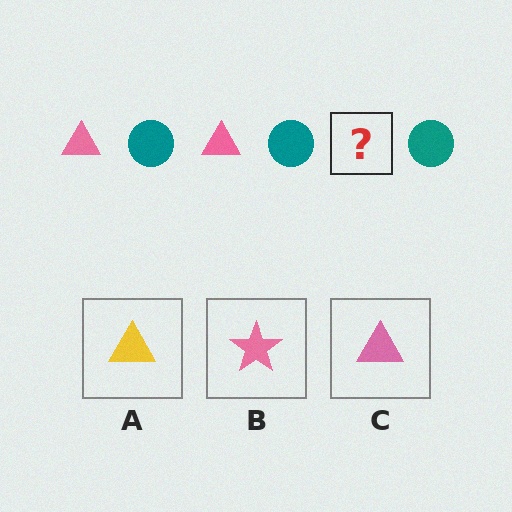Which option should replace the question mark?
Option C.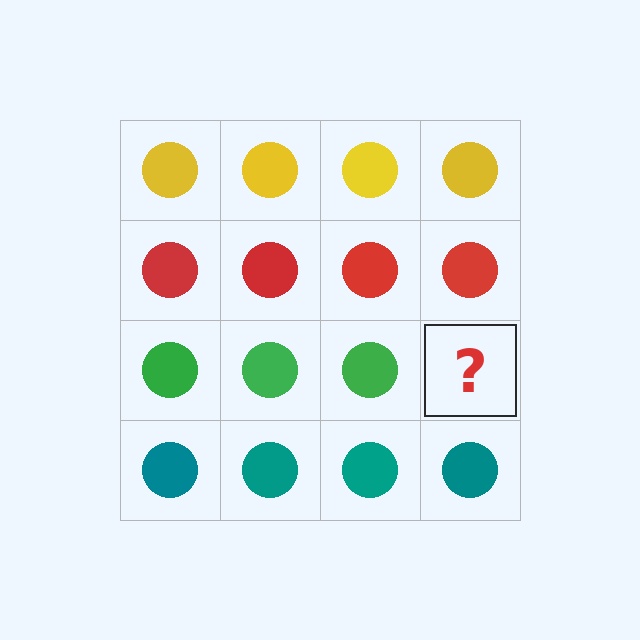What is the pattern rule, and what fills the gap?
The rule is that each row has a consistent color. The gap should be filled with a green circle.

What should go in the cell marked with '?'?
The missing cell should contain a green circle.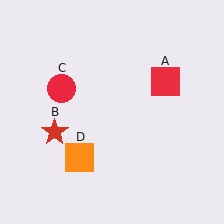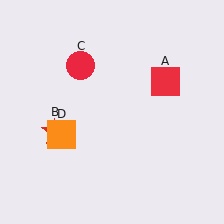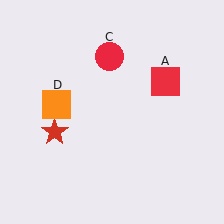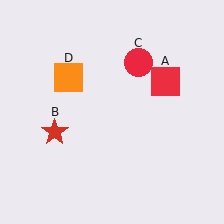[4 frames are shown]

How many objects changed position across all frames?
2 objects changed position: red circle (object C), orange square (object D).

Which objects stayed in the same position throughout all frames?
Red square (object A) and red star (object B) remained stationary.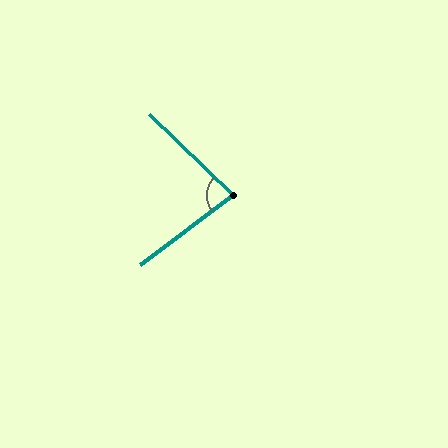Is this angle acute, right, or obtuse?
It is acute.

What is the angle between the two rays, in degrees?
Approximately 81 degrees.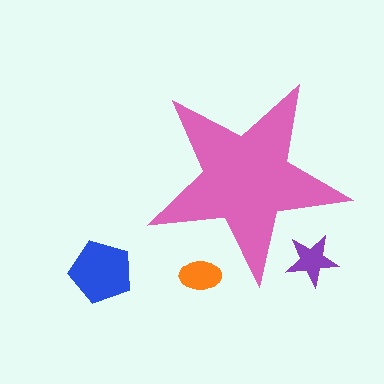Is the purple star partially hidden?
Yes, the purple star is partially hidden behind the pink star.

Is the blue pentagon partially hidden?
No, the blue pentagon is fully visible.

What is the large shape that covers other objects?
A pink star.